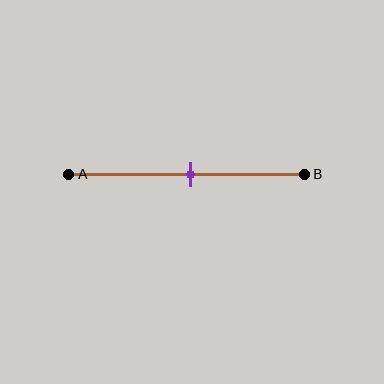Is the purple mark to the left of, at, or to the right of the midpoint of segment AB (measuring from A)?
The purple mark is approximately at the midpoint of segment AB.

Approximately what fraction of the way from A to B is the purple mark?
The purple mark is approximately 50% of the way from A to B.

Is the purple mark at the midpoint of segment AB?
Yes, the mark is approximately at the midpoint.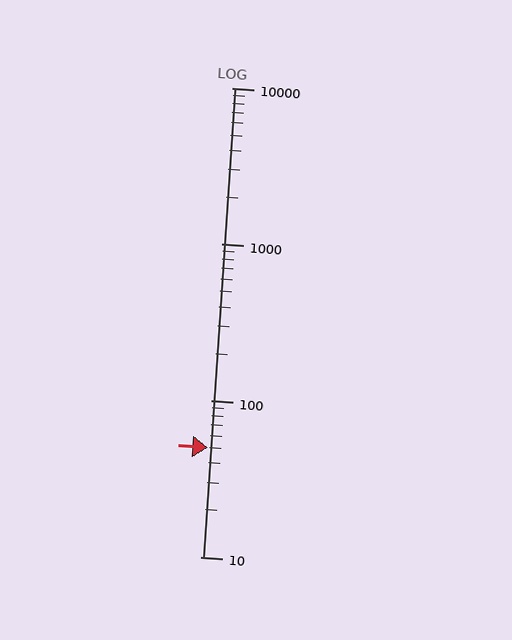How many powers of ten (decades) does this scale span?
The scale spans 3 decades, from 10 to 10000.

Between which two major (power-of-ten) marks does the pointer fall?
The pointer is between 10 and 100.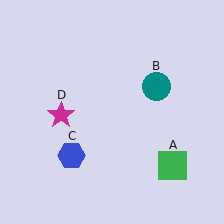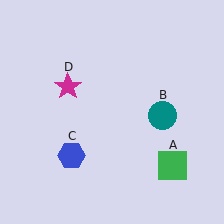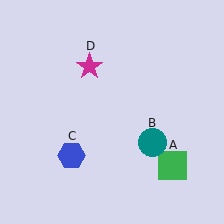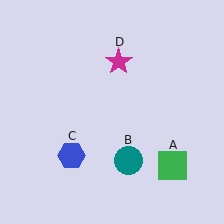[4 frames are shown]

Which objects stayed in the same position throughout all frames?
Green square (object A) and blue hexagon (object C) remained stationary.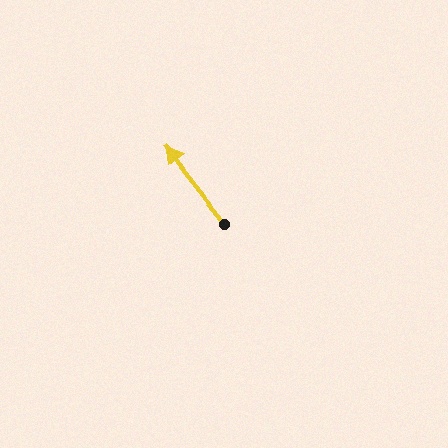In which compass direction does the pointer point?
Northwest.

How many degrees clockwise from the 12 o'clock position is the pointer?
Approximately 322 degrees.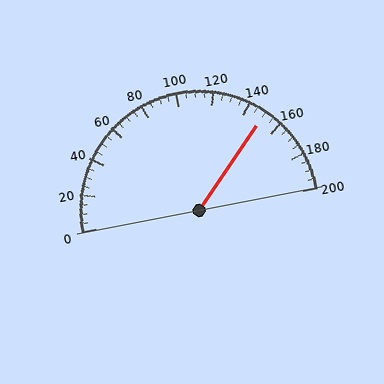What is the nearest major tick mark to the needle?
The nearest major tick mark is 160.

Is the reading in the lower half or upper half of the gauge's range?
The reading is in the upper half of the range (0 to 200).